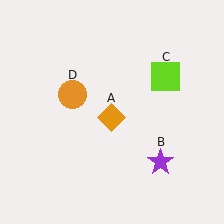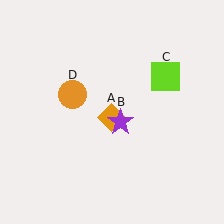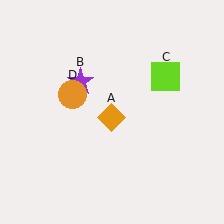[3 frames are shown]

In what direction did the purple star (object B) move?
The purple star (object B) moved up and to the left.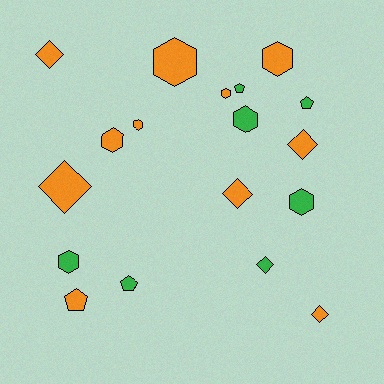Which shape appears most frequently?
Hexagon, with 8 objects.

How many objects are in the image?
There are 18 objects.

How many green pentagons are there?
There are 3 green pentagons.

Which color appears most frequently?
Orange, with 11 objects.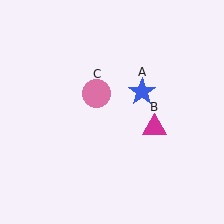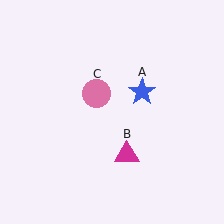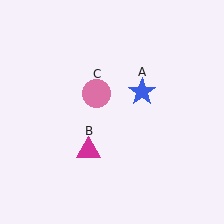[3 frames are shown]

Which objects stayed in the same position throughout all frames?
Blue star (object A) and pink circle (object C) remained stationary.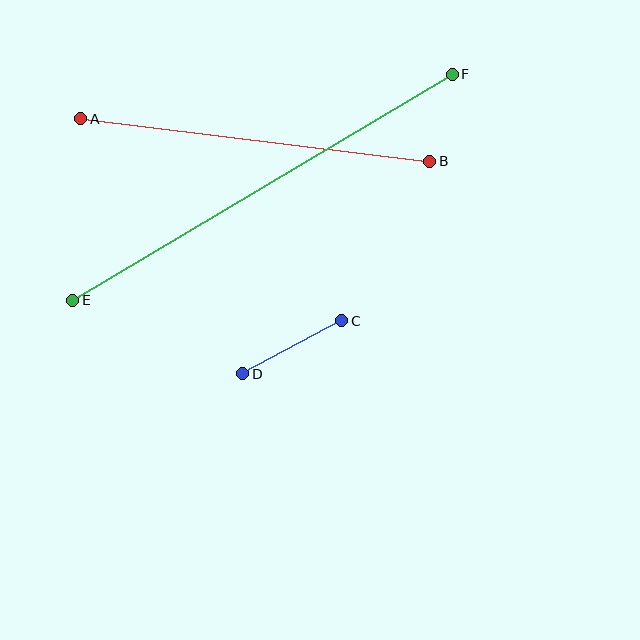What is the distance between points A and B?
The distance is approximately 351 pixels.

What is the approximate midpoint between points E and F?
The midpoint is at approximately (262, 187) pixels.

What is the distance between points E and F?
The distance is approximately 441 pixels.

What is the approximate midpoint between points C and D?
The midpoint is at approximately (292, 347) pixels.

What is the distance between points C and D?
The distance is approximately 112 pixels.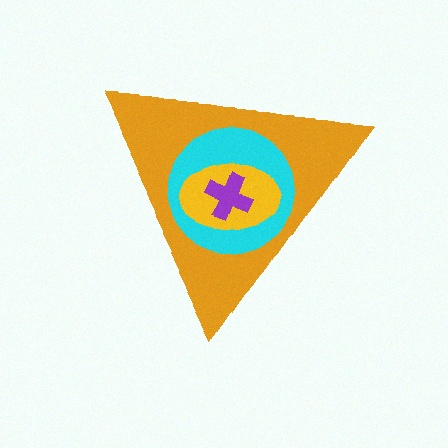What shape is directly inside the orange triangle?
The cyan circle.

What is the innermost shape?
The purple cross.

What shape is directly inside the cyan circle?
The yellow ellipse.